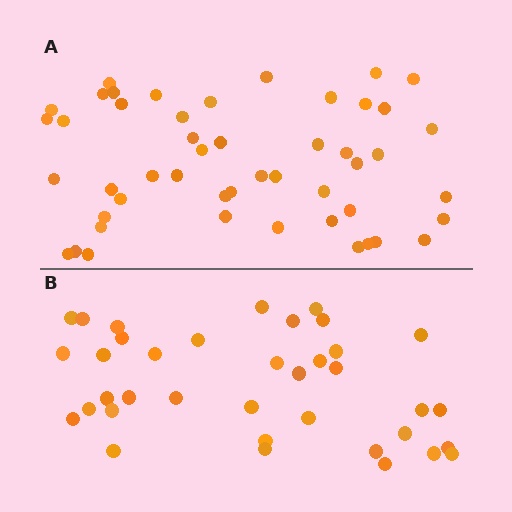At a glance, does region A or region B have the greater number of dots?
Region A (the top region) has more dots.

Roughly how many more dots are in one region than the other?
Region A has roughly 12 or so more dots than region B.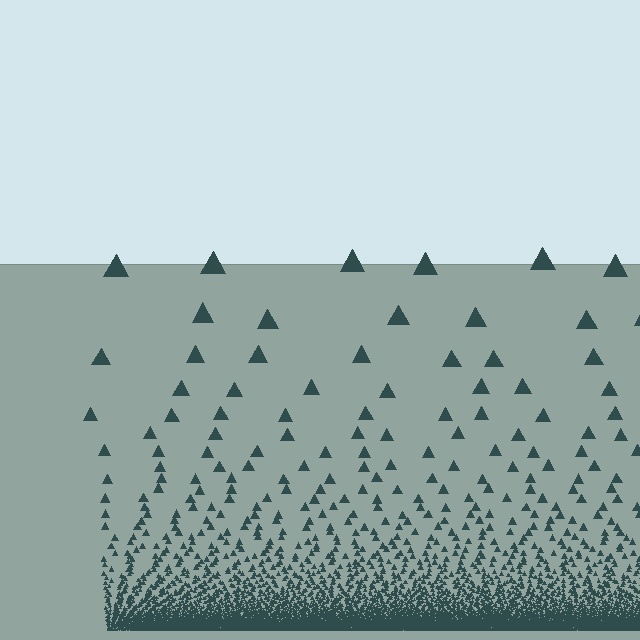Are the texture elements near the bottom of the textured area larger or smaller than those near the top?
Smaller. The gradient is inverted — elements near the bottom are smaller and denser.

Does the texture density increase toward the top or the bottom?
Density increases toward the bottom.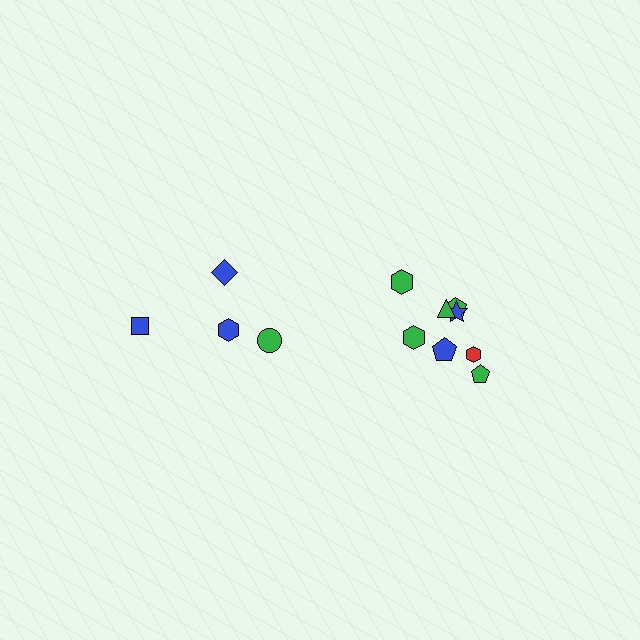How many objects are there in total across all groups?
There are 12 objects.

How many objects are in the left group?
There are 4 objects.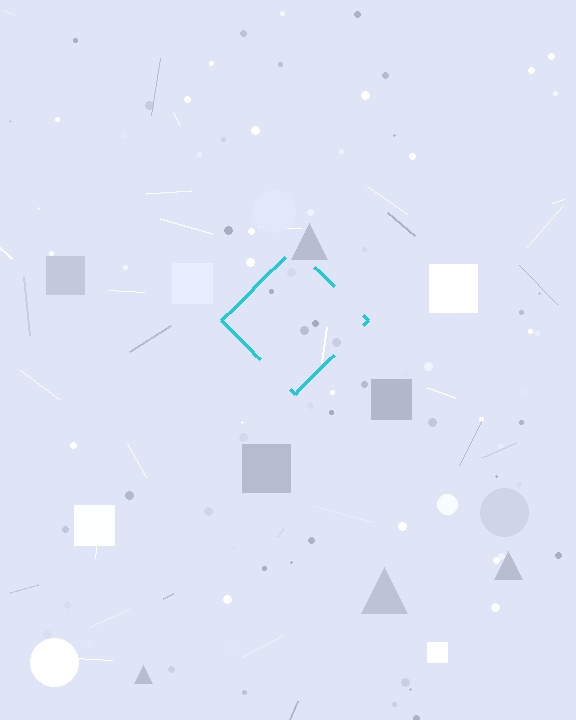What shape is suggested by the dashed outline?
The dashed outline suggests a diamond.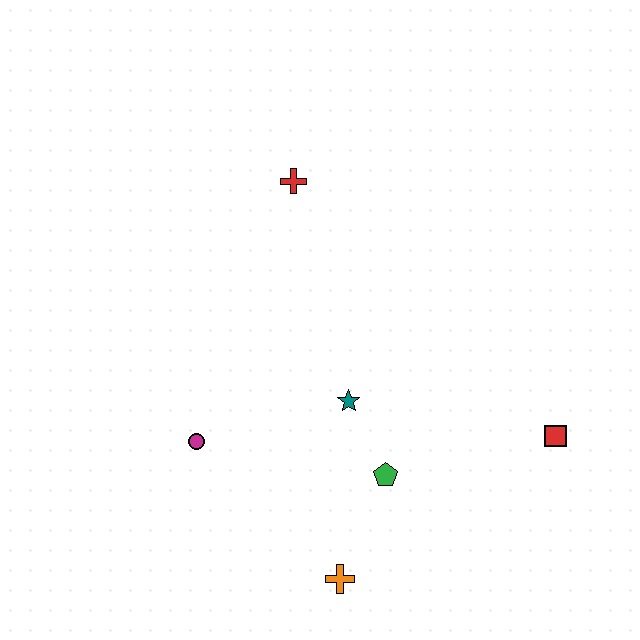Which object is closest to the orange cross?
The green pentagon is closest to the orange cross.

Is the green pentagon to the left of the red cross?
No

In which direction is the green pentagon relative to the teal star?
The green pentagon is below the teal star.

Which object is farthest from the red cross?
The orange cross is farthest from the red cross.